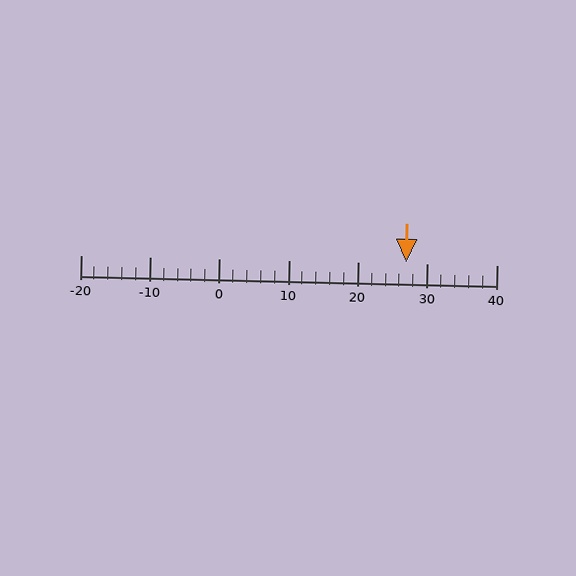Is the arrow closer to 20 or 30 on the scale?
The arrow is closer to 30.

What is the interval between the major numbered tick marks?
The major tick marks are spaced 10 units apart.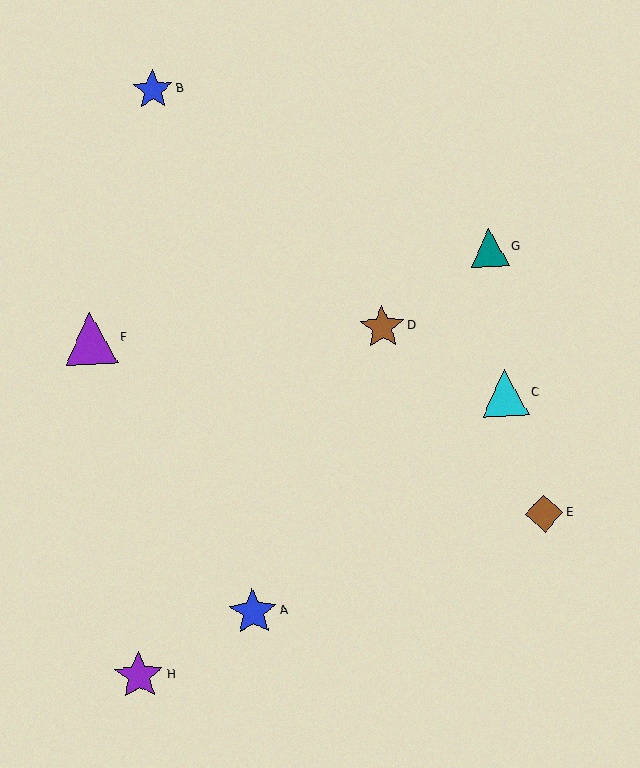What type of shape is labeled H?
Shape H is a purple star.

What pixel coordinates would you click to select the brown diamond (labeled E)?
Click at (544, 513) to select the brown diamond E.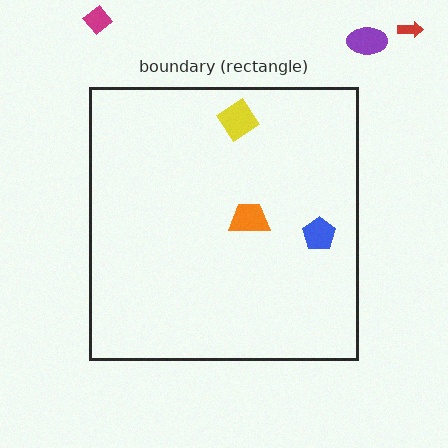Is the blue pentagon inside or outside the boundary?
Inside.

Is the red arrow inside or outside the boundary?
Outside.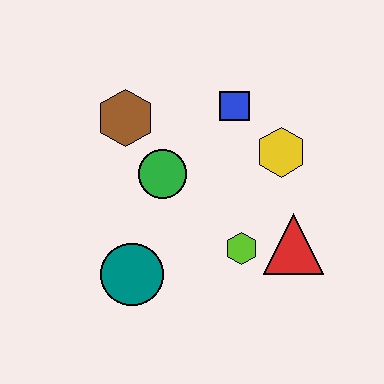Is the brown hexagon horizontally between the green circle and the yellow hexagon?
No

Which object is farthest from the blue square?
The teal circle is farthest from the blue square.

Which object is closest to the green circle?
The brown hexagon is closest to the green circle.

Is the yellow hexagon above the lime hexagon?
Yes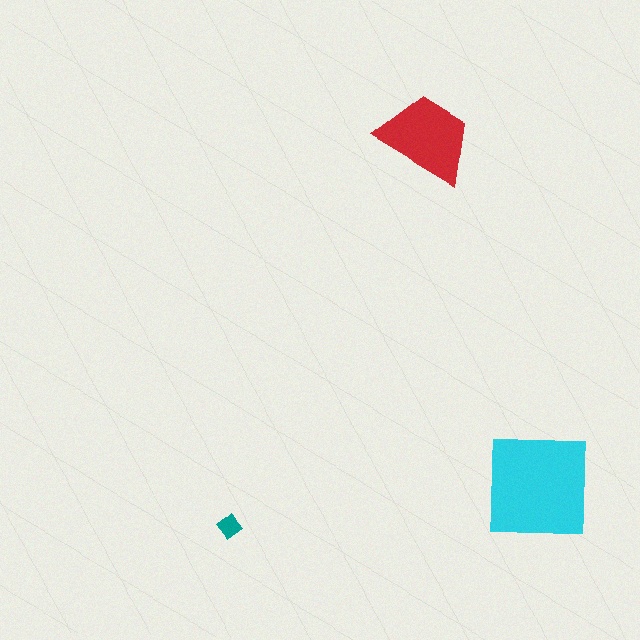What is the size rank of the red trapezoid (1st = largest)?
2nd.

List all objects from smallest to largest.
The teal diamond, the red trapezoid, the cyan square.